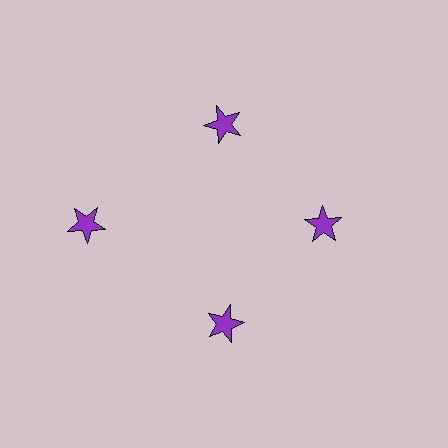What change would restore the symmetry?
The symmetry would be restored by moving it inward, back onto the ring so that all 4 stars sit at equal angles and equal distance from the center.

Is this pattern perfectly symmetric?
No. The 4 purple stars are arranged in a ring, but one element near the 9 o'clock position is pushed outward from the center, breaking the 4-fold rotational symmetry.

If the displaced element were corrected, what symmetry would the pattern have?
It would have 4-fold rotational symmetry — the pattern would map onto itself every 90 degrees.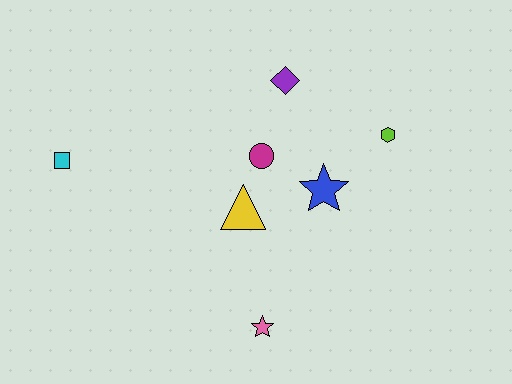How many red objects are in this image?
There are no red objects.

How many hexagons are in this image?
There is 1 hexagon.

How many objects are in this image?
There are 7 objects.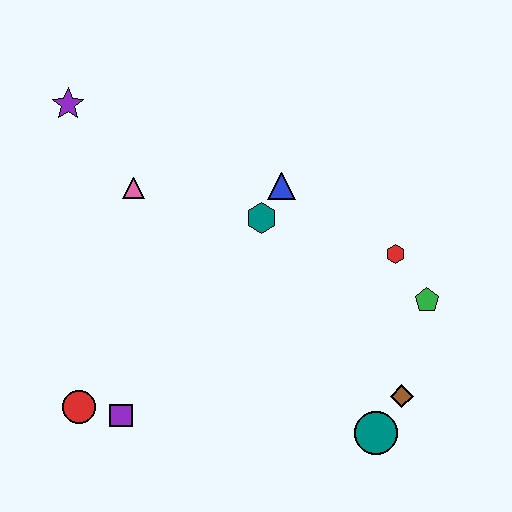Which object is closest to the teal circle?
The brown diamond is closest to the teal circle.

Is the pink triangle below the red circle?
No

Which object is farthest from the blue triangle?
The red circle is farthest from the blue triangle.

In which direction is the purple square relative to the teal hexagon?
The purple square is below the teal hexagon.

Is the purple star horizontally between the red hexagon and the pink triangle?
No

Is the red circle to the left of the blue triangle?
Yes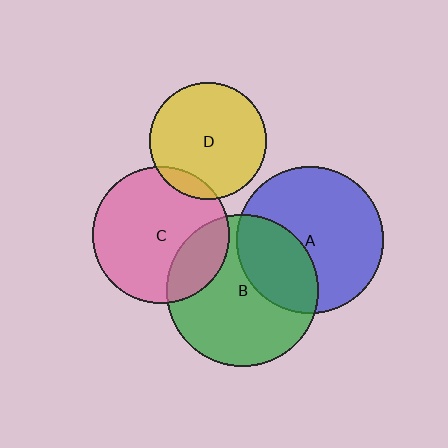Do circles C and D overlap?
Yes.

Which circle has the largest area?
Circle B (green).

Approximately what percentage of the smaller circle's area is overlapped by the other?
Approximately 10%.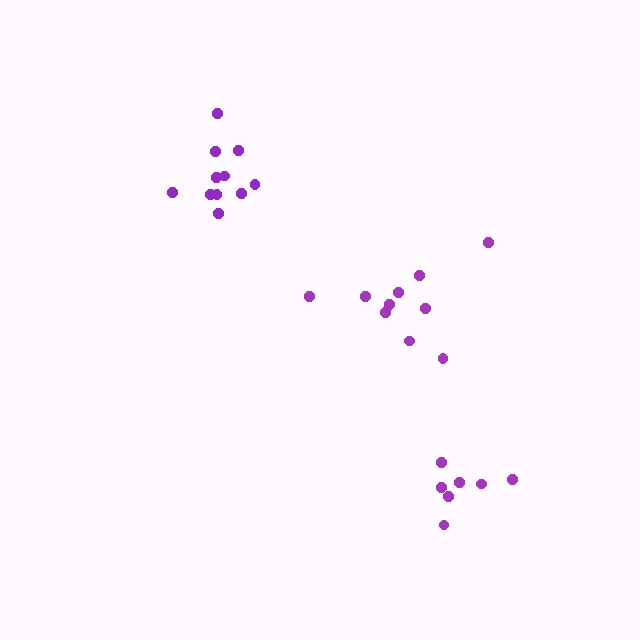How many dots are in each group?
Group 1: 10 dots, Group 2: 7 dots, Group 3: 11 dots (28 total).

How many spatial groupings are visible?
There are 3 spatial groupings.